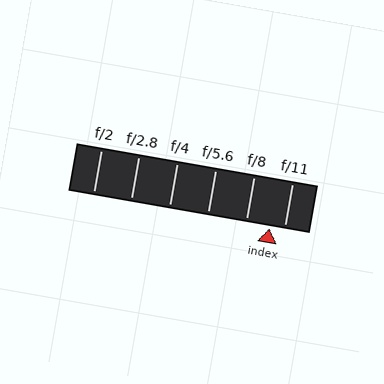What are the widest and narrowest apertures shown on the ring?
The widest aperture shown is f/2 and the narrowest is f/11.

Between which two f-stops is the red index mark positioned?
The index mark is between f/8 and f/11.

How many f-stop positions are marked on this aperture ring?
There are 6 f-stop positions marked.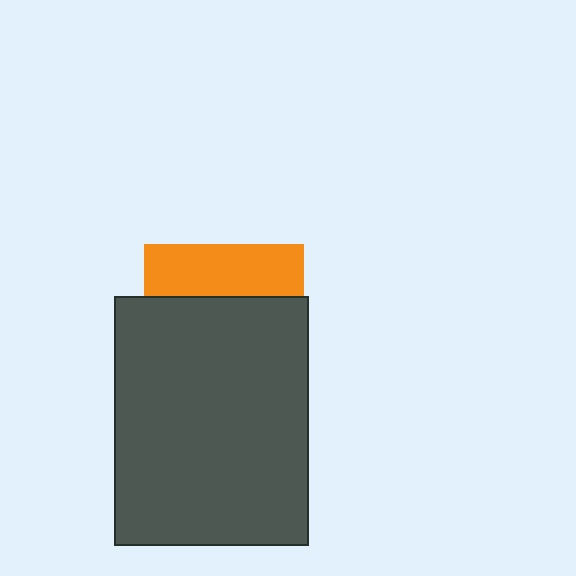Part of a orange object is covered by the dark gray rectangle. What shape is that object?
It is a square.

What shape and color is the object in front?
The object in front is a dark gray rectangle.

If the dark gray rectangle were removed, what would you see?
You would see the complete orange square.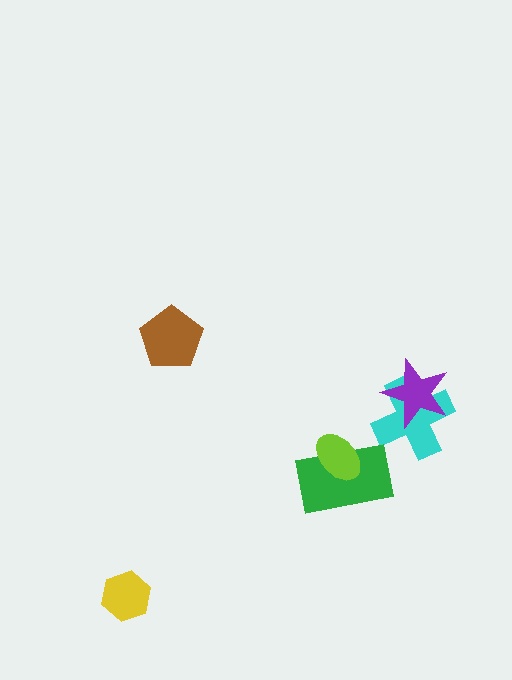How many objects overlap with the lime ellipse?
1 object overlaps with the lime ellipse.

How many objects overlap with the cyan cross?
1 object overlaps with the cyan cross.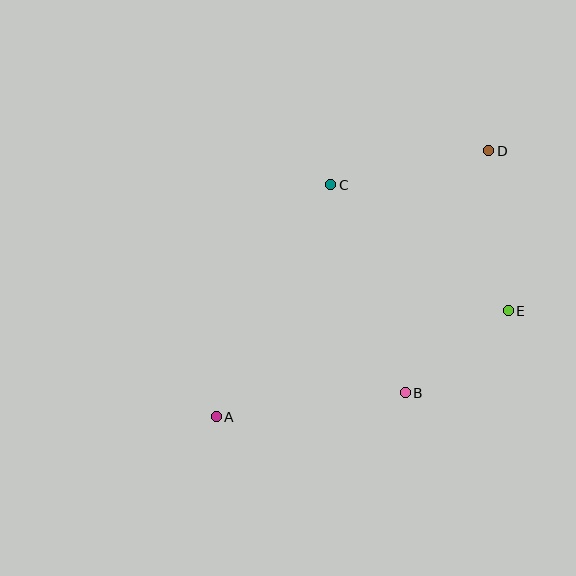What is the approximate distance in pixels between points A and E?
The distance between A and E is approximately 311 pixels.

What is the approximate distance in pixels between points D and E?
The distance between D and E is approximately 161 pixels.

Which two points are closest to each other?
Points B and E are closest to each other.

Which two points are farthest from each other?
Points A and D are farthest from each other.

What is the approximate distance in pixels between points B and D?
The distance between B and D is approximately 256 pixels.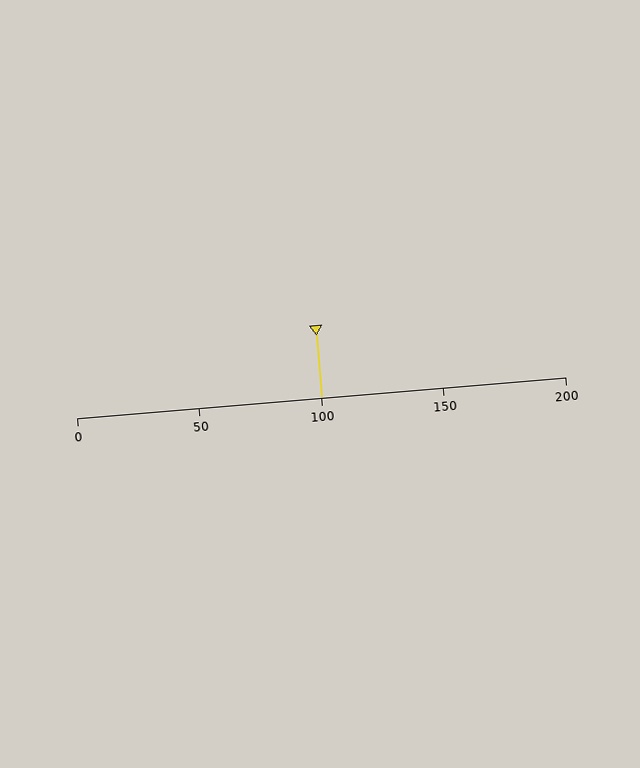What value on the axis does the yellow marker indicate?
The marker indicates approximately 100.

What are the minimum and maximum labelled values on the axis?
The axis runs from 0 to 200.